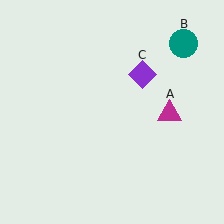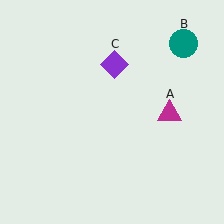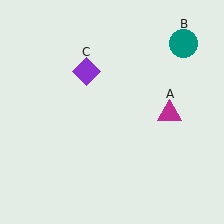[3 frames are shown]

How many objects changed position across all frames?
1 object changed position: purple diamond (object C).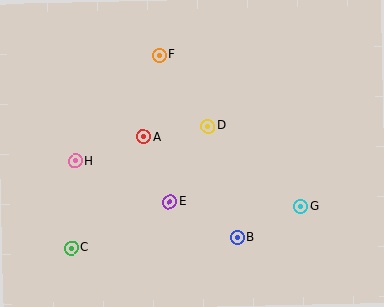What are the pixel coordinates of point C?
Point C is at (71, 248).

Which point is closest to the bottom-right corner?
Point G is closest to the bottom-right corner.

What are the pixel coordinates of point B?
Point B is at (237, 237).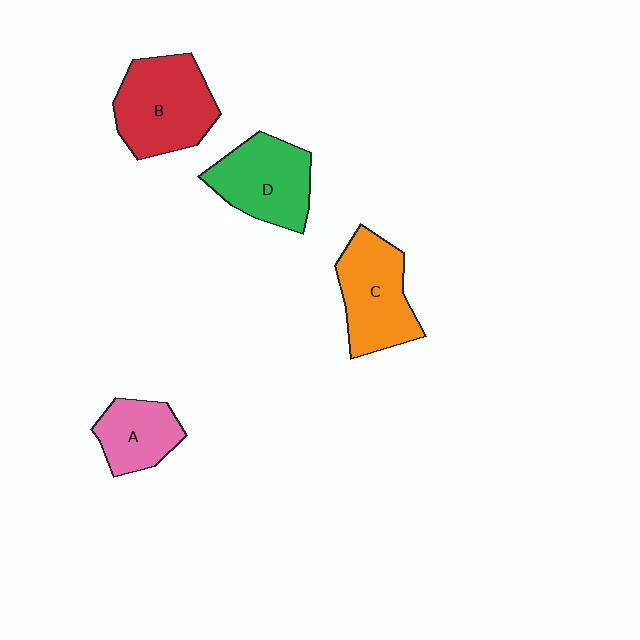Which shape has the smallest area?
Shape A (pink).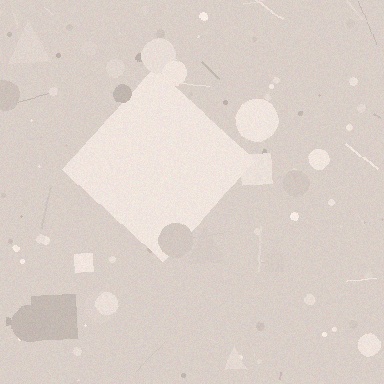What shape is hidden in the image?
A diamond is hidden in the image.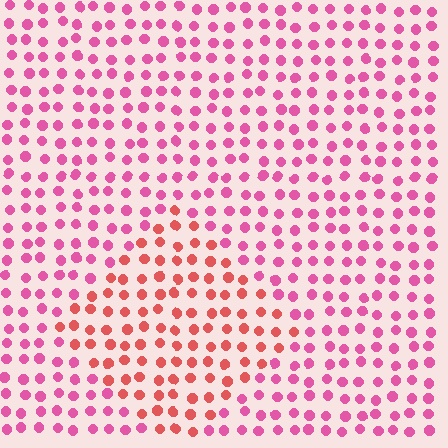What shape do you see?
I see a diamond.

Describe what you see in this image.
The image is filled with small pink elements in a uniform arrangement. A diamond-shaped region is visible where the elements are tinted to a slightly different hue, forming a subtle color boundary.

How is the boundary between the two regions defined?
The boundary is defined purely by a slight shift in hue (about 34 degrees). Spacing, size, and orientation are identical on both sides.